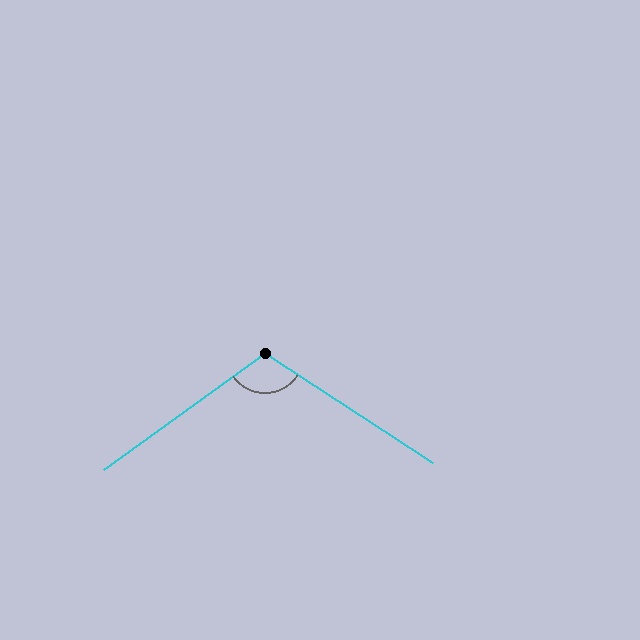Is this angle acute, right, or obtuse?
It is obtuse.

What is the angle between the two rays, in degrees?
Approximately 111 degrees.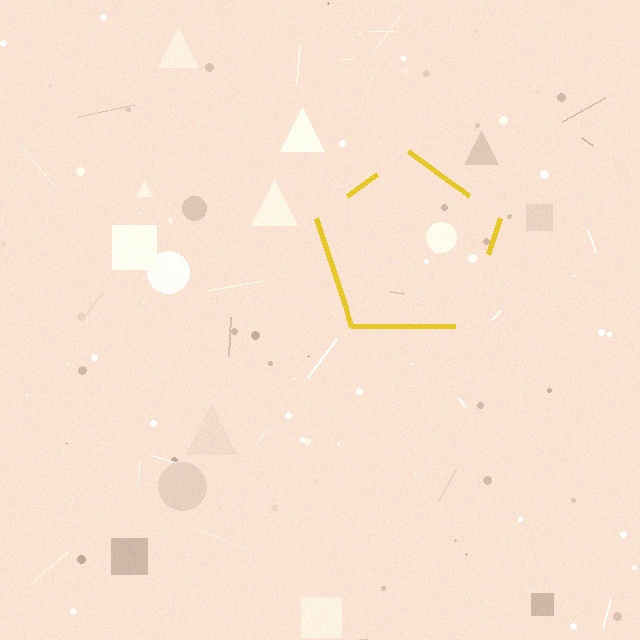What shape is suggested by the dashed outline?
The dashed outline suggests a pentagon.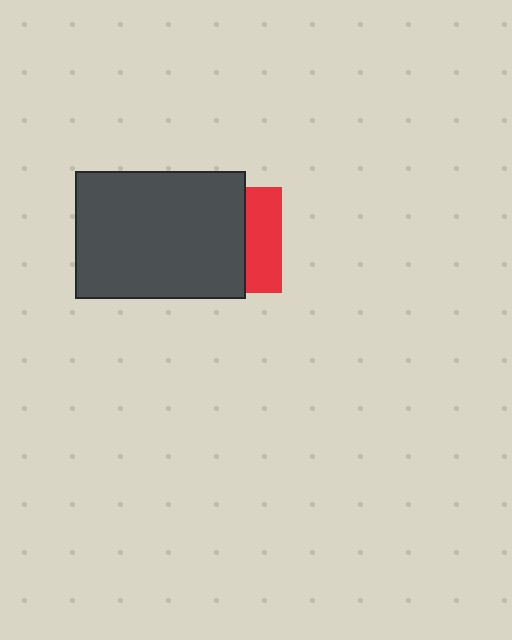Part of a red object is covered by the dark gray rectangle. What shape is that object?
It is a square.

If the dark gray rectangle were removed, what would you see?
You would see the complete red square.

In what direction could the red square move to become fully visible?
The red square could move right. That would shift it out from behind the dark gray rectangle entirely.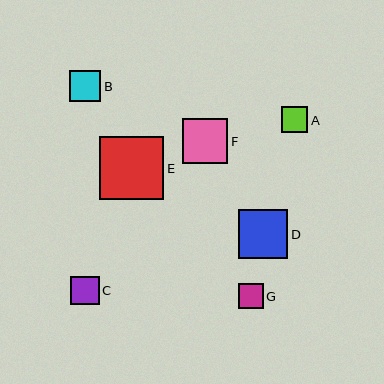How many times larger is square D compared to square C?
Square D is approximately 1.7 times the size of square C.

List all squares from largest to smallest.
From largest to smallest: E, D, F, B, C, A, G.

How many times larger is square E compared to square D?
Square E is approximately 1.3 times the size of square D.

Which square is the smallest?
Square G is the smallest with a size of approximately 25 pixels.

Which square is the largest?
Square E is the largest with a size of approximately 64 pixels.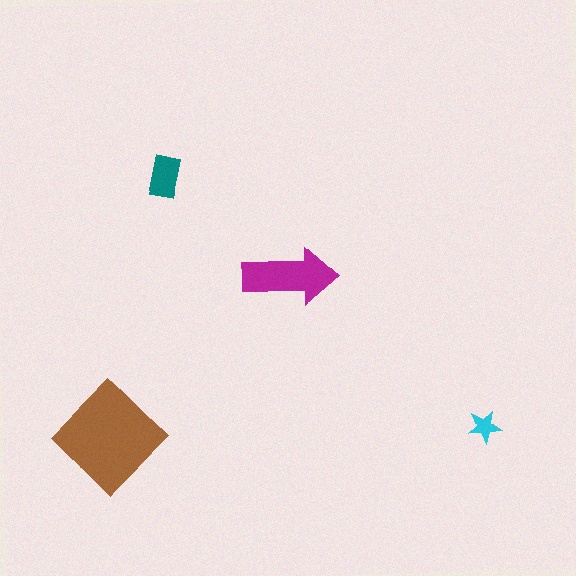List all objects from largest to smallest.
The brown diamond, the magenta arrow, the teal rectangle, the cyan star.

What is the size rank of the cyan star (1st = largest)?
4th.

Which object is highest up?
The teal rectangle is topmost.